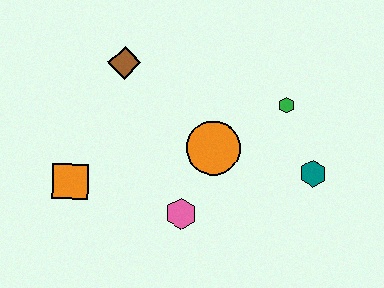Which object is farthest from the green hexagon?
The orange square is farthest from the green hexagon.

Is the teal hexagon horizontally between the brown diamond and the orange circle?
No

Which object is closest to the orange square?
The pink hexagon is closest to the orange square.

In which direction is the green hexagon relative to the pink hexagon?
The green hexagon is above the pink hexagon.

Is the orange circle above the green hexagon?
No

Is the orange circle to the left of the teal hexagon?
Yes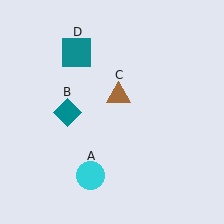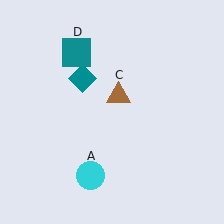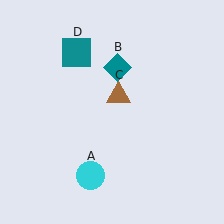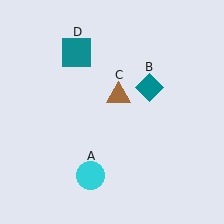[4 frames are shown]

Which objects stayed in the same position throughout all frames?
Cyan circle (object A) and brown triangle (object C) and teal square (object D) remained stationary.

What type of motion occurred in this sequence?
The teal diamond (object B) rotated clockwise around the center of the scene.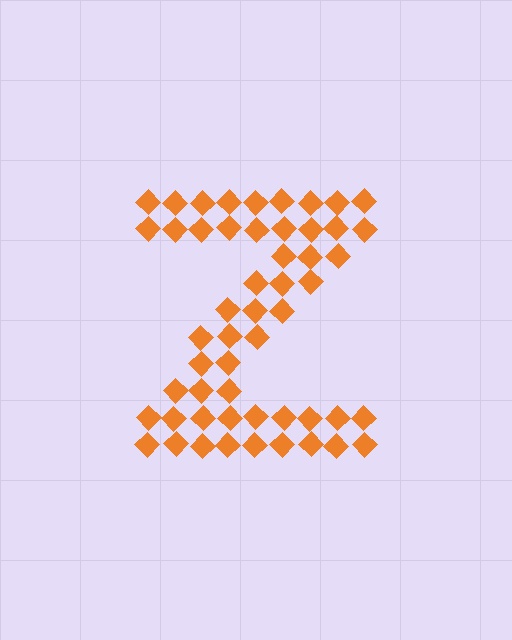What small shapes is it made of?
It is made of small diamonds.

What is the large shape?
The large shape is the letter Z.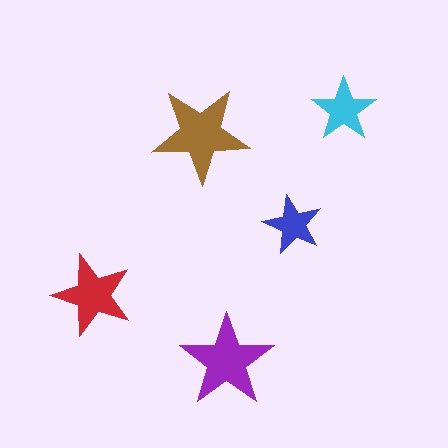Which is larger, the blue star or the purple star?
The purple one.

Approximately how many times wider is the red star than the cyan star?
About 1.5 times wider.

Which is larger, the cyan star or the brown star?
The brown one.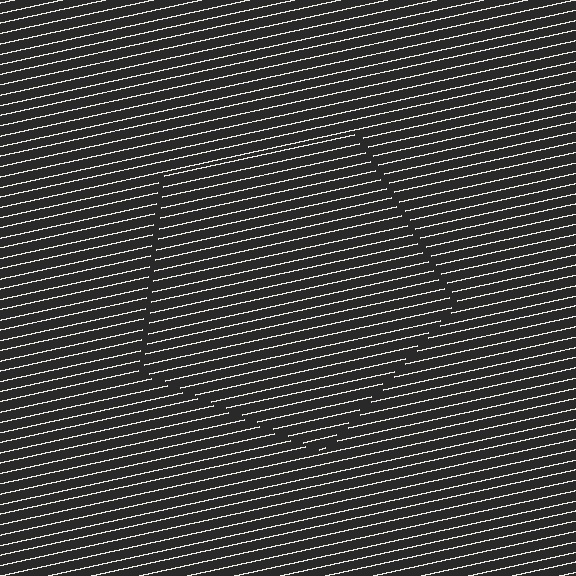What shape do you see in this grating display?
An illusory pentagon. The interior of the shape contains the same grating, shifted by half a period — the contour is defined by the phase discontinuity where line-ends from the inner and outer gratings abut.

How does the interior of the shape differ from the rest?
The interior of the shape contains the same grating, shifted by half a period — the contour is defined by the phase discontinuity where line-ends from the inner and outer gratings abut.